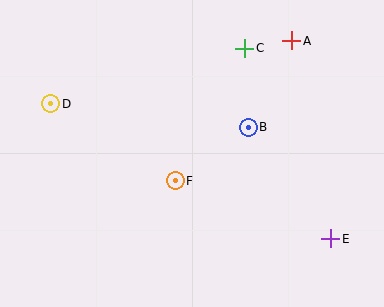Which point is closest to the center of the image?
Point F at (175, 181) is closest to the center.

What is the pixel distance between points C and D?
The distance between C and D is 202 pixels.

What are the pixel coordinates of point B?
Point B is at (248, 127).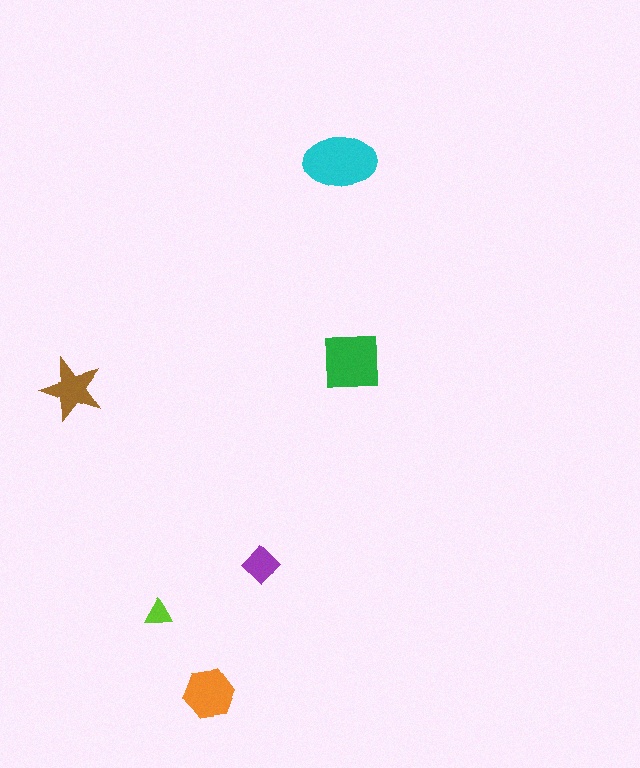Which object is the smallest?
The lime triangle.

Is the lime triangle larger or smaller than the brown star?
Smaller.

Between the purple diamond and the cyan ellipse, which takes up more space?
The cyan ellipse.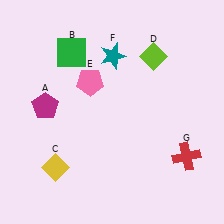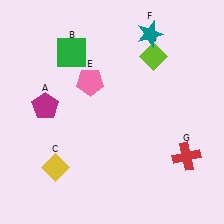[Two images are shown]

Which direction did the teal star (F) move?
The teal star (F) moved right.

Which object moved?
The teal star (F) moved right.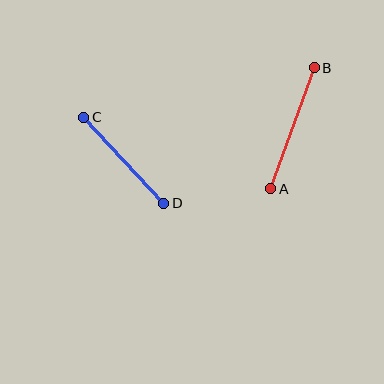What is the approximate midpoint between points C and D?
The midpoint is at approximately (124, 160) pixels.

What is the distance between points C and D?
The distance is approximately 117 pixels.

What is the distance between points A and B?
The distance is approximately 128 pixels.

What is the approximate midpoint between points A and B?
The midpoint is at approximately (292, 128) pixels.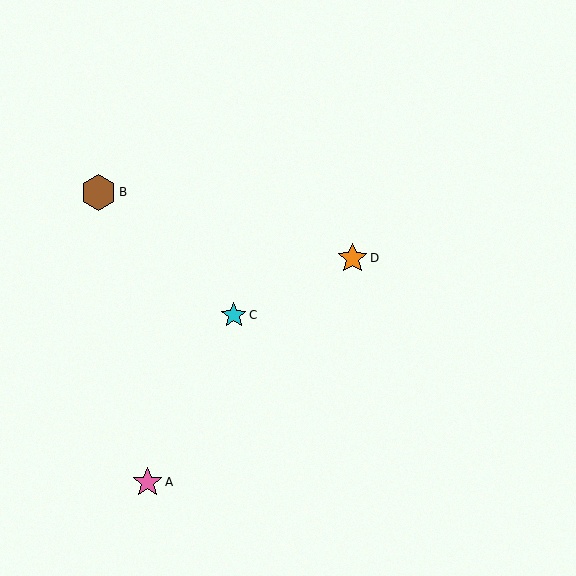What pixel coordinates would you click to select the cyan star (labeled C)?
Click at (234, 315) to select the cyan star C.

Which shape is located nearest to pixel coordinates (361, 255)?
The orange star (labeled D) at (353, 258) is nearest to that location.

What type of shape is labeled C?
Shape C is a cyan star.